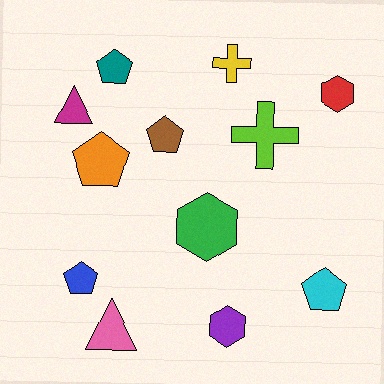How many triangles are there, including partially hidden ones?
There are 2 triangles.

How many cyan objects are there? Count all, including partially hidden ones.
There is 1 cyan object.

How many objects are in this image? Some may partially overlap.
There are 12 objects.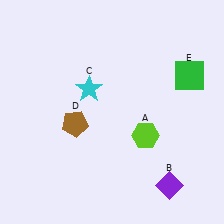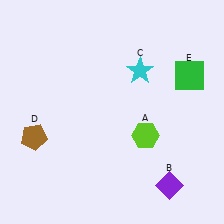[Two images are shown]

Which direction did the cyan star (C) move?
The cyan star (C) moved right.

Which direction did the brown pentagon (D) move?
The brown pentagon (D) moved left.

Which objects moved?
The objects that moved are: the cyan star (C), the brown pentagon (D).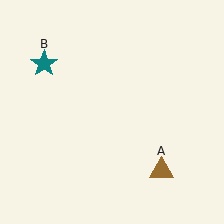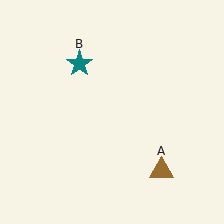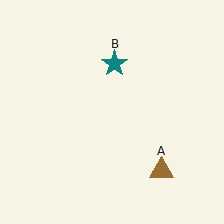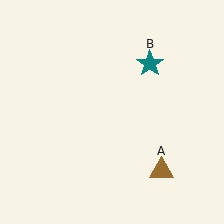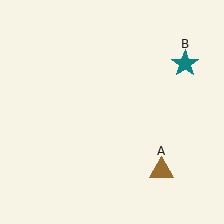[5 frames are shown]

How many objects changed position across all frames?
1 object changed position: teal star (object B).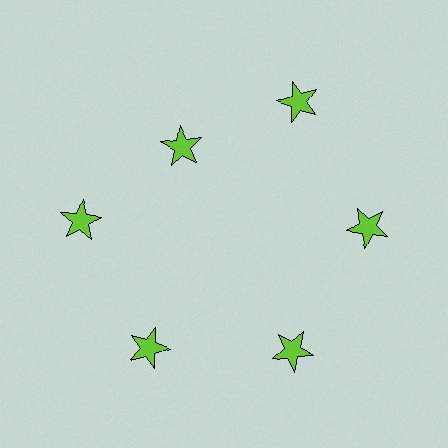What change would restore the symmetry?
The symmetry would be restored by moving it outward, back onto the ring so that all 6 stars sit at equal angles and equal distance from the center.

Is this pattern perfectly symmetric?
No. The 6 lime stars are arranged in a ring, but one element near the 11 o'clock position is pulled inward toward the center, breaking the 6-fold rotational symmetry.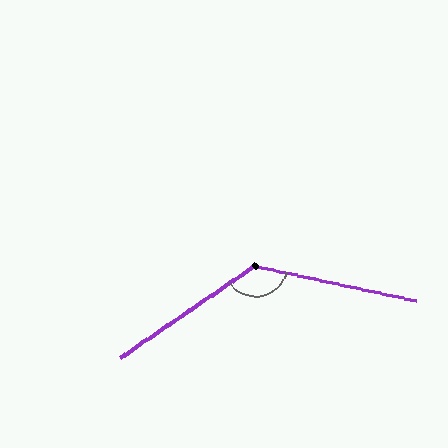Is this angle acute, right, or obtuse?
It is obtuse.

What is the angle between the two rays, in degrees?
Approximately 133 degrees.